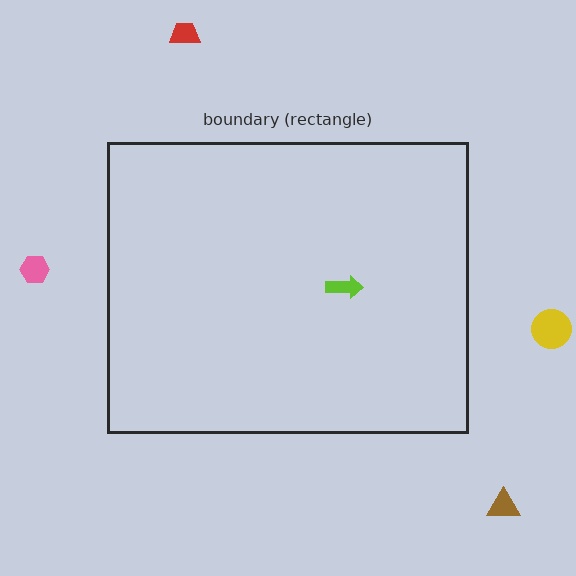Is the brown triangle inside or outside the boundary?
Outside.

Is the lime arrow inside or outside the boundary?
Inside.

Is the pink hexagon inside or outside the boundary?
Outside.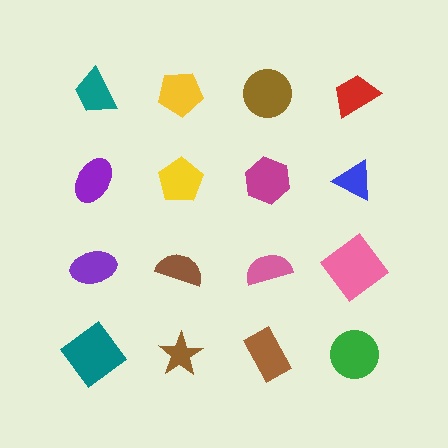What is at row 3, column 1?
A purple ellipse.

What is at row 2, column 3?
A magenta hexagon.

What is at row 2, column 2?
A yellow pentagon.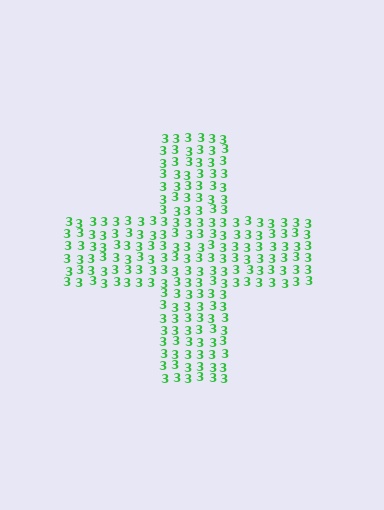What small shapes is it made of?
It is made of small digit 3's.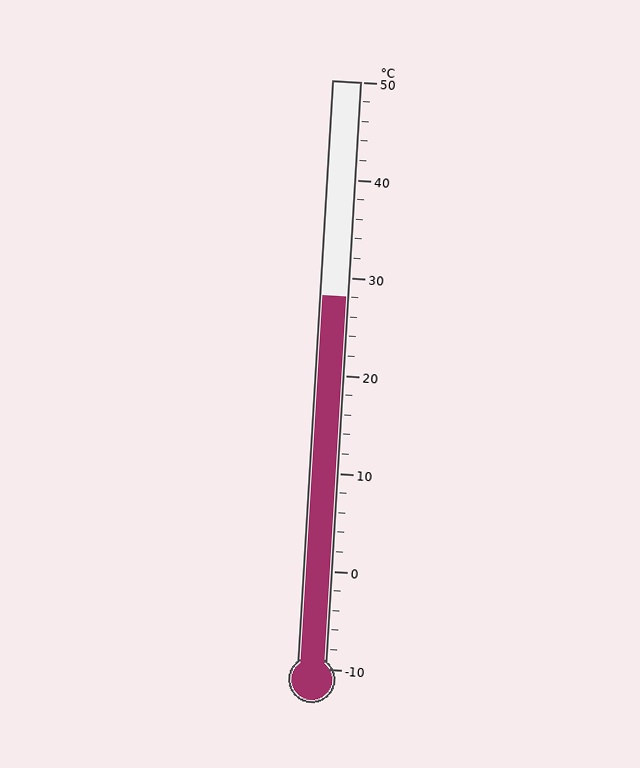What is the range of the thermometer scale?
The thermometer scale ranges from -10°C to 50°C.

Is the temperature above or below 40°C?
The temperature is below 40°C.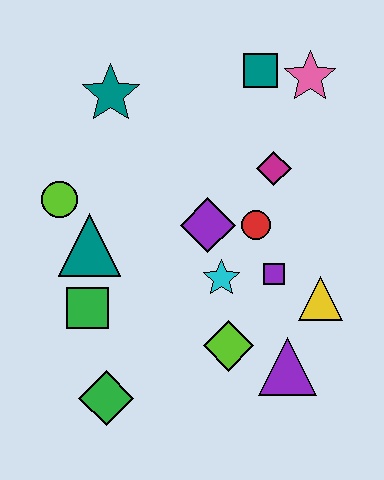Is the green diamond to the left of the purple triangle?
Yes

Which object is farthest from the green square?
The pink star is farthest from the green square.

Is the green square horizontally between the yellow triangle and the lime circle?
Yes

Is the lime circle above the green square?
Yes